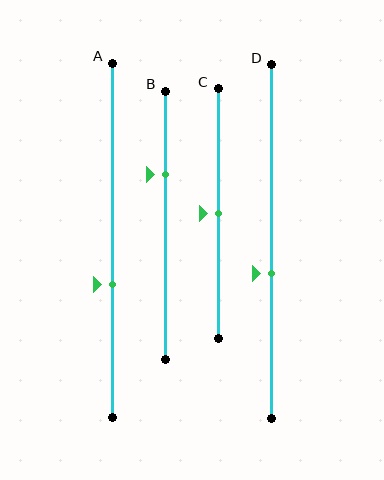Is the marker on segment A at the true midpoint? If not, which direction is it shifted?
No, the marker on segment A is shifted downward by about 12% of the segment length.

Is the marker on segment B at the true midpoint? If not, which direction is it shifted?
No, the marker on segment B is shifted upward by about 19% of the segment length.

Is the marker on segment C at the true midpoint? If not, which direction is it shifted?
Yes, the marker on segment C is at the true midpoint.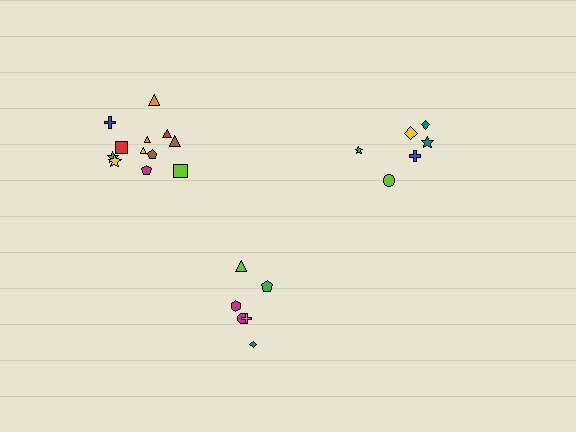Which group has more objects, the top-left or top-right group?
The top-left group.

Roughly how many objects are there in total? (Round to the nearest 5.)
Roughly 25 objects in total.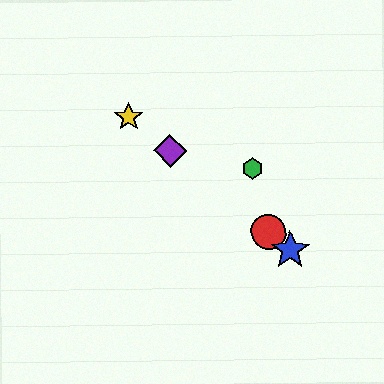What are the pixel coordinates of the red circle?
The red circle is at (268, 232).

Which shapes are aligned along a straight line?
The red circle, the blue star, the yellow star, the purple diamond are aligned along a straight line.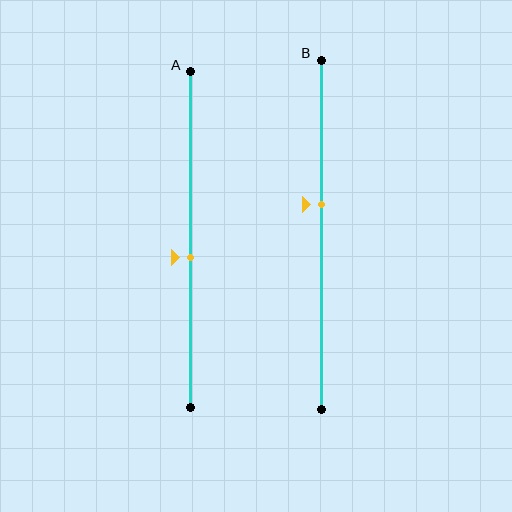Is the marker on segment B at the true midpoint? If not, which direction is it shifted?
No, the marker on segment B is shifted upward by about 9% of the segment length.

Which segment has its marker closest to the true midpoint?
Segment A has its marker closest to the true midpoint.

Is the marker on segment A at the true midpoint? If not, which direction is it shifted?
No, the marker on segment A is shifted downward by about 5% of the segment length.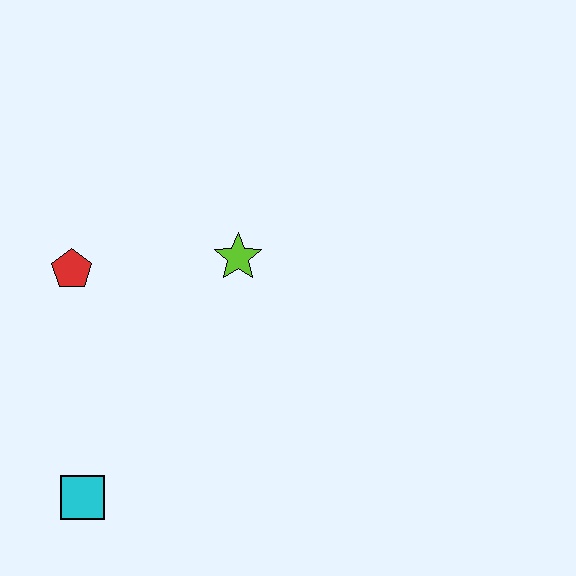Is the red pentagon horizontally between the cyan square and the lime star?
No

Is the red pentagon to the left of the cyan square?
Yes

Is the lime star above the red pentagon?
Yes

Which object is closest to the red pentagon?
The lime star is closest to the red pentagon.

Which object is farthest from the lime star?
The cyan square is farthest from the lime star.